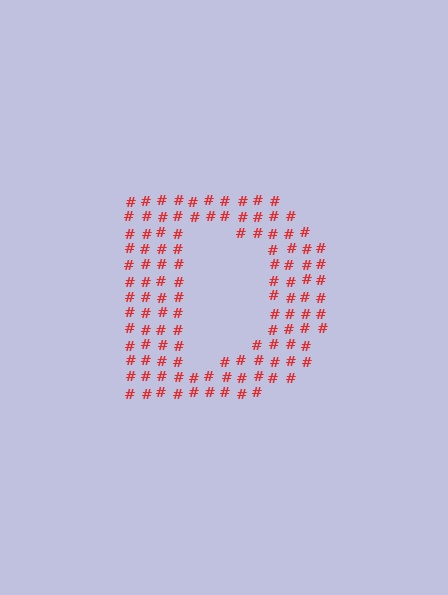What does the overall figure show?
The overall figure shows the letter D.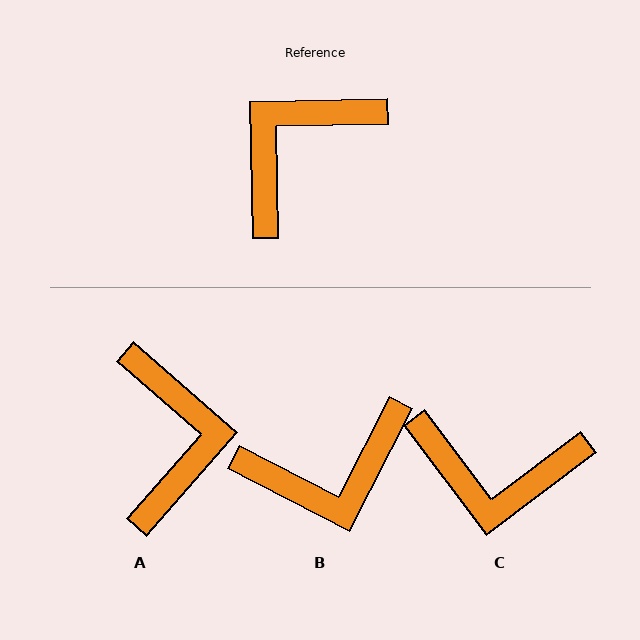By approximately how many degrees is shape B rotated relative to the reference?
Approximately 152 degrees counter-clockwise.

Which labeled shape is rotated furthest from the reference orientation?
B, about 152 degrees away.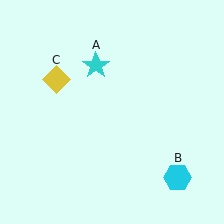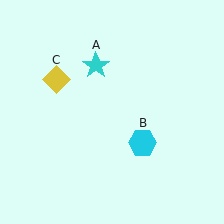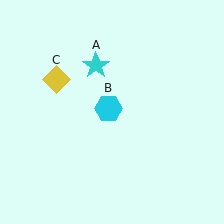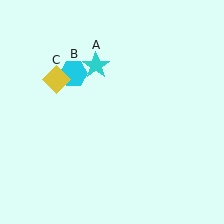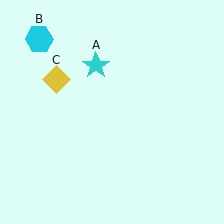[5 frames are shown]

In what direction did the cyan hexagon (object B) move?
The cyan hexagon (object B) moved up and to the left.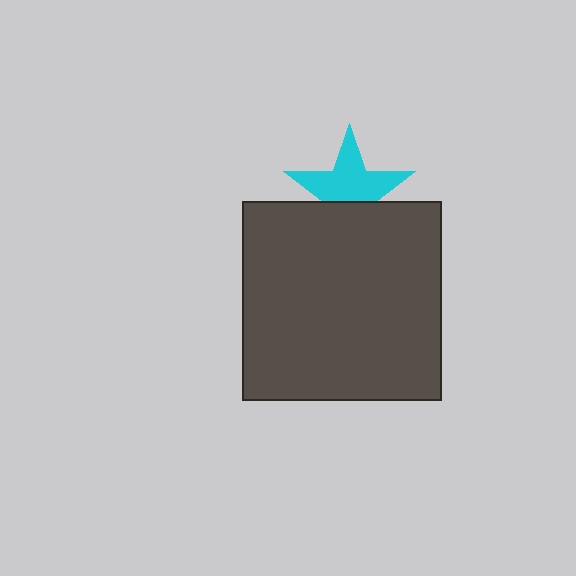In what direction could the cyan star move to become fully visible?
The cyan star could move up. That would shift it out from behind the dark gray square entirely.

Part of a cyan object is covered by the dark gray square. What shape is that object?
It is a star.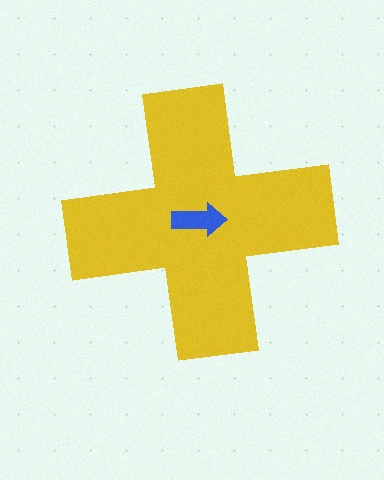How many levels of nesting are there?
2.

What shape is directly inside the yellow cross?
The blue arrow.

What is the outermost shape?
The yellow cross.